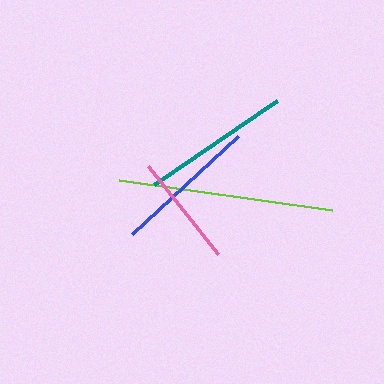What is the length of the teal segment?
The teal segment is approximately 149 pixels long.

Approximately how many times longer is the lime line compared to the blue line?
The lime line is approximately 1.5 times the length of the blue line.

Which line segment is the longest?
The lime line is the longest at approximately 216 pixels.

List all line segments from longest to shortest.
From longest to shortest: lime, teal, blue, pink.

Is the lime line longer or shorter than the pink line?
The lime line is longer than the pink line.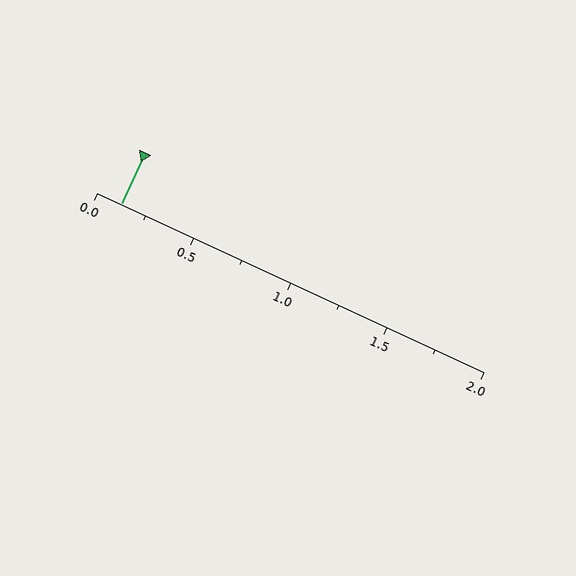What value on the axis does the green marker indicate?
The marker indicates approximately 0.12.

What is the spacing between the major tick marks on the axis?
The major ticks are spaced 0.5 apart.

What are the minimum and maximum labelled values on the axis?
The axis runs from 0.0 to 2.0.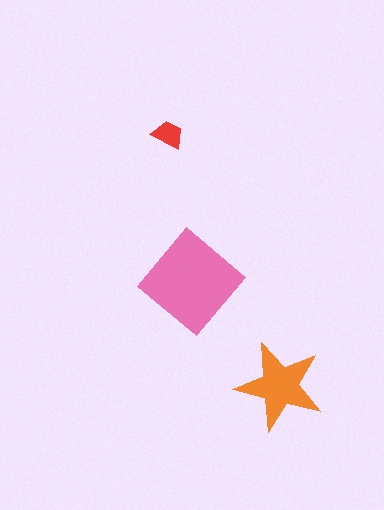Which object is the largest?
The pink diamond.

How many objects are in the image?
There are 3 objects in the image.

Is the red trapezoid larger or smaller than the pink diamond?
Smaller.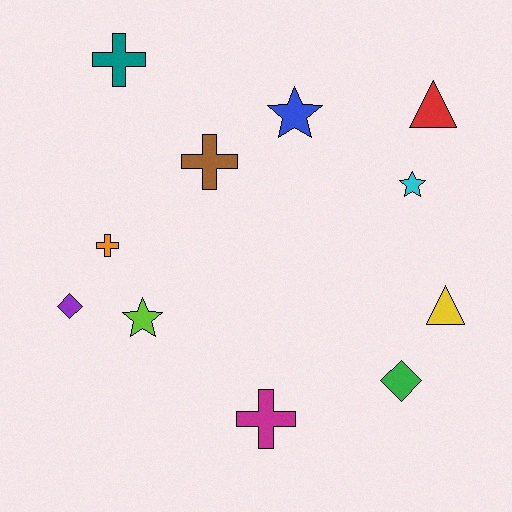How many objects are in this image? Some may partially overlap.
There are 11 objects.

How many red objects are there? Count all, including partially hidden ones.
There is 1 red object.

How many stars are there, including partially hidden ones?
There are 3 stars.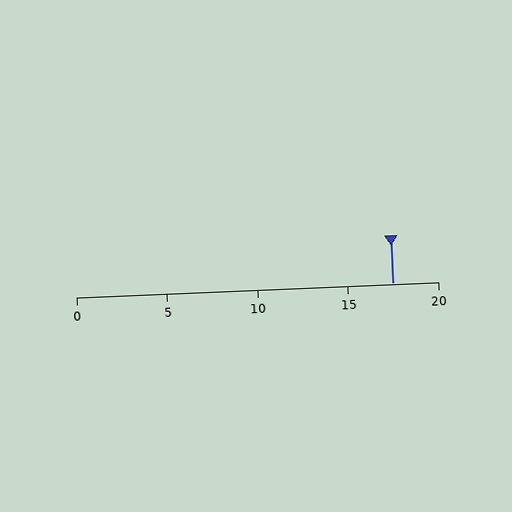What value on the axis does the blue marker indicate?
The marker indicates approximately 17.5.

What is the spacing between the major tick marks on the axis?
The major ticks are spaced 5 apart.